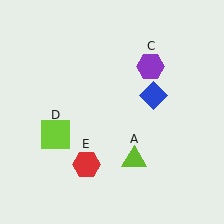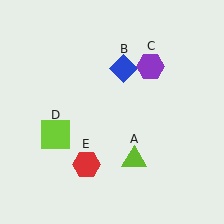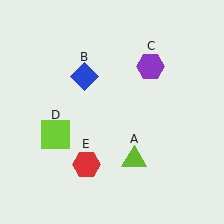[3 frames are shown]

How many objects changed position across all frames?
1 object changed position: blue diamond (object B).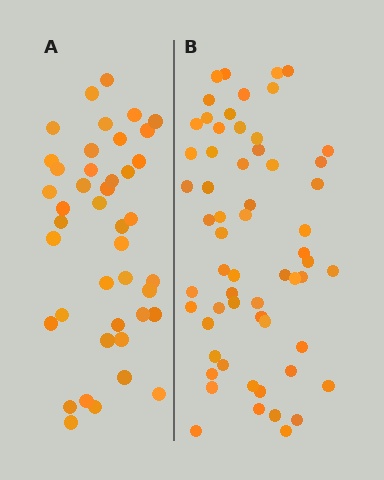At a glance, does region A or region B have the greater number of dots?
Region B (the right region) has more dots.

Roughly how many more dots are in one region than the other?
Region B has approximately 20 more dots than region A.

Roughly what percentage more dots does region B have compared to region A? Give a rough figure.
About 45% more.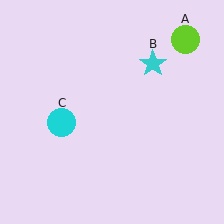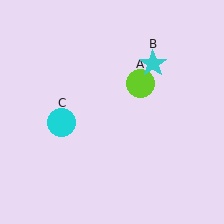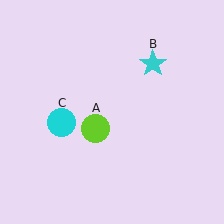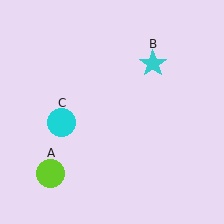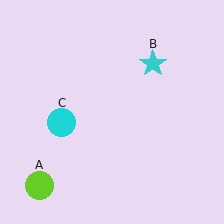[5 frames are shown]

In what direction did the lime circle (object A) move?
The lime circle (object A) moved down and to the left.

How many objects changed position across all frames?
1 object changed position: lime circle (object A).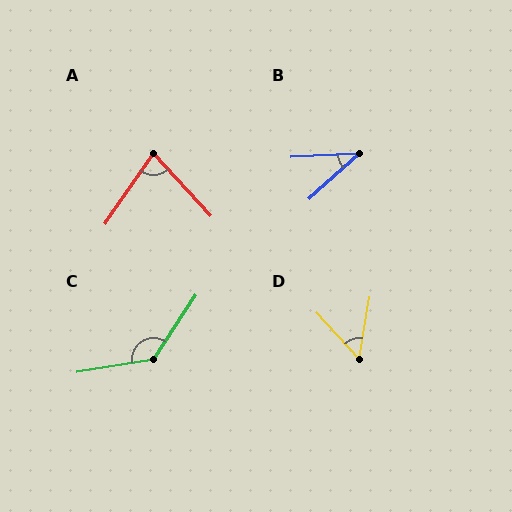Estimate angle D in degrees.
Approximately 52 degrees.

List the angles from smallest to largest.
B (39°), D (52°), A (78°), C (133°).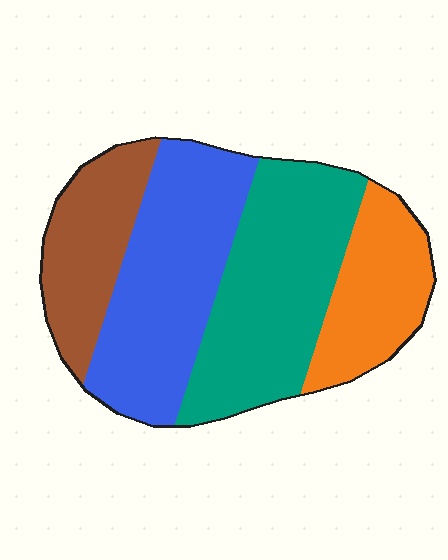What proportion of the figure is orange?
Orange takes up about one sixth (1/6) of the figure.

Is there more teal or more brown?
Teal.